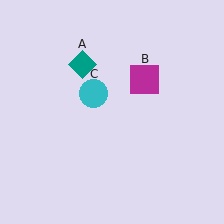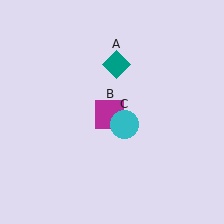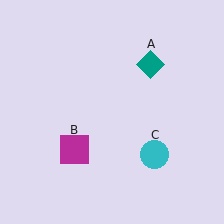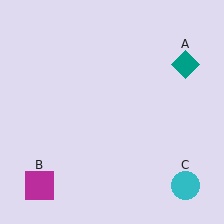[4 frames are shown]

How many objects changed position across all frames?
3 objects changed position: teal diamond (object A), magenta square (object B), cyan circle (object C).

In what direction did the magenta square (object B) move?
The magenta square (object B) moved down and to the left.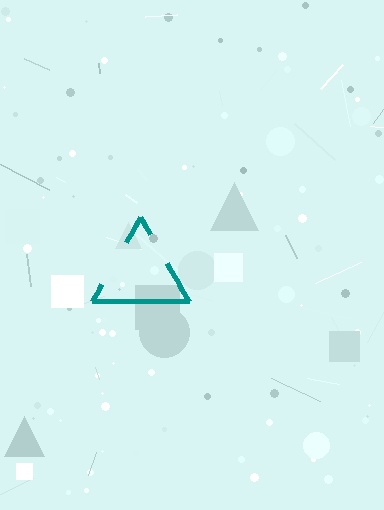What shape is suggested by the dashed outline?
The dashed outline suggests a triangle.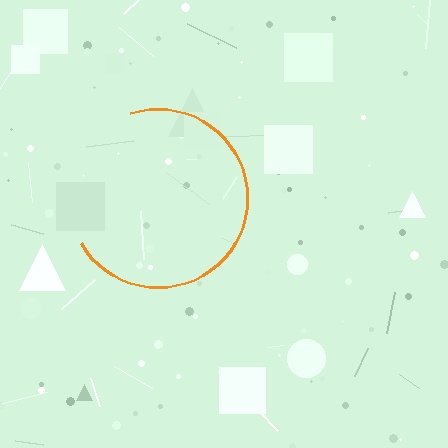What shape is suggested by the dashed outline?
The dashed outline suggests a circle.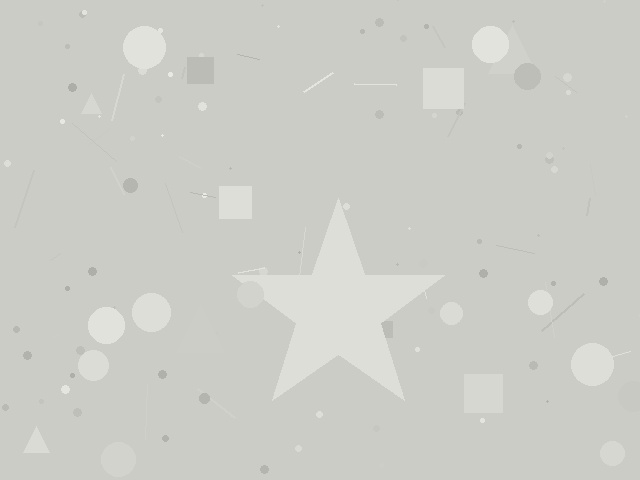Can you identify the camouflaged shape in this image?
The camouflaged shape is a star.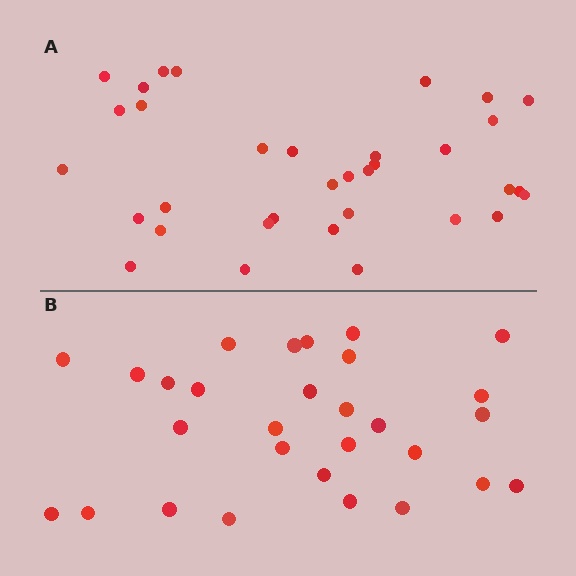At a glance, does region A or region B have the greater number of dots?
Region A (the top region) has more dots.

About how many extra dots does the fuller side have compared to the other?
Region A has about 5 more dots than region B.